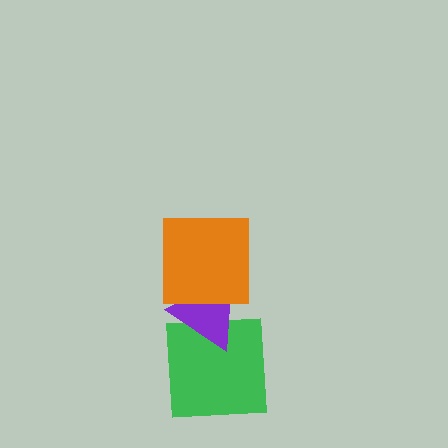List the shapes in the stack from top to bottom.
From top to bottom: the orange square, the purple triangle, the green square.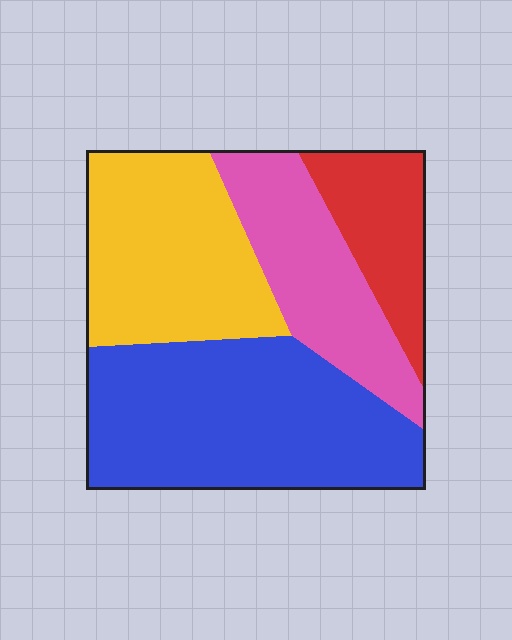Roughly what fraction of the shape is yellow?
Yellow takes up between a quarter and a half of the shape.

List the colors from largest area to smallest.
From largest to smallest: blue, yellow, pink, red.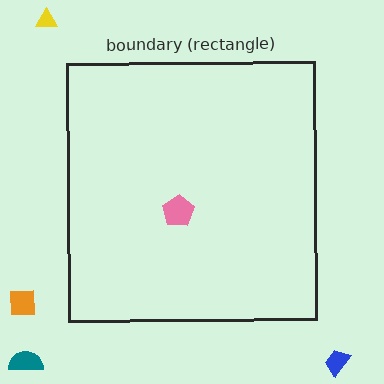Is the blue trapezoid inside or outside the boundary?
Outside.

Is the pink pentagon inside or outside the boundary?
Inside.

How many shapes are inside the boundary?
1 inside, 4 outside.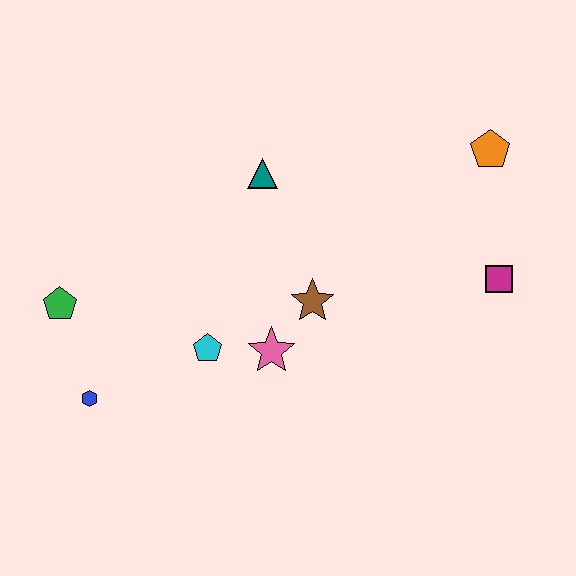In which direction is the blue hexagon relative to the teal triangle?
The blue hexagon is below the teal triangle.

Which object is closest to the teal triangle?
The brown star is closest to the teal triangle.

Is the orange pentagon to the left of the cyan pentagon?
No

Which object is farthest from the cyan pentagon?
The orange pentagon is farthest from the cyan pentagon.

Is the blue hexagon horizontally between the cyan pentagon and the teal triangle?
No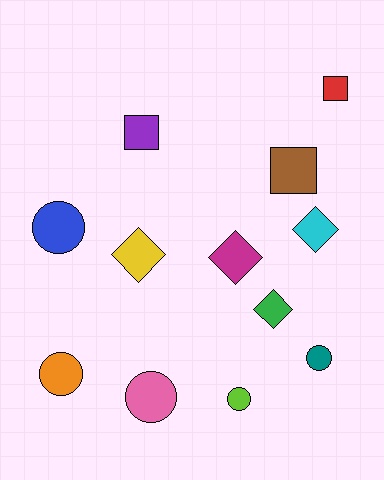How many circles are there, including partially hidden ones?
There are 5 circles.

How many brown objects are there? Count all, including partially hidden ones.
There is 1 brown object.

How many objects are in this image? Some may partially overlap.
There are 12 objects.